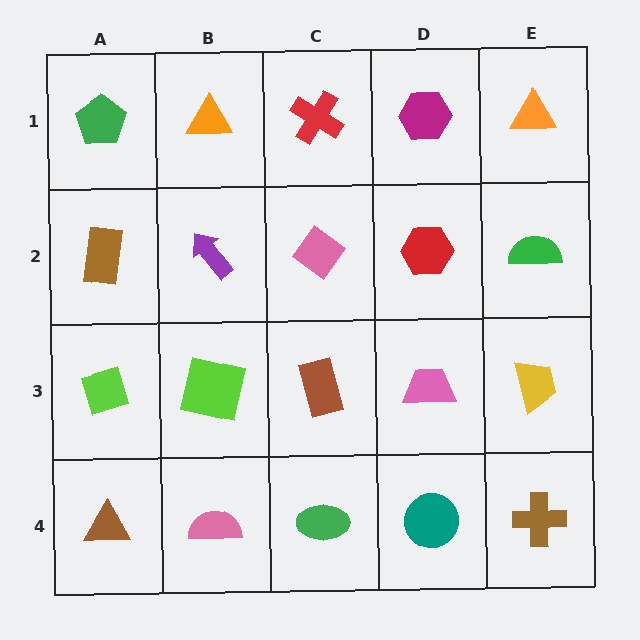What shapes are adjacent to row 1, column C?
A pink diamond (row 2, column C), an orange triangle (row 1, column B), a magenta hexagon (row 1, column D).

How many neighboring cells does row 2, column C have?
4.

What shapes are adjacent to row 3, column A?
A brown rectangle (row 2, column A), a brown triangle (row 4, column A), a lime square (row 3, column B).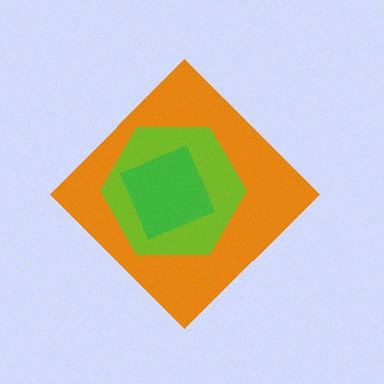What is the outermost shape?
The orange diamond.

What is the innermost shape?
The green square.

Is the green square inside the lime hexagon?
Yes.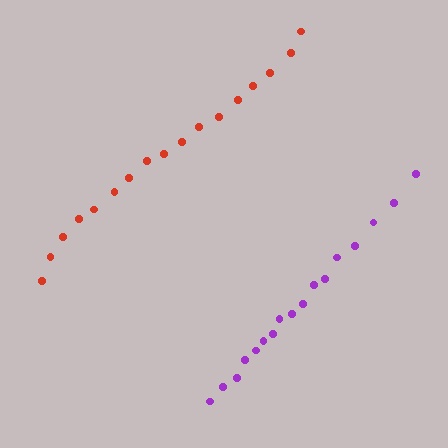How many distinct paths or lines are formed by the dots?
There are 2 distinct paths.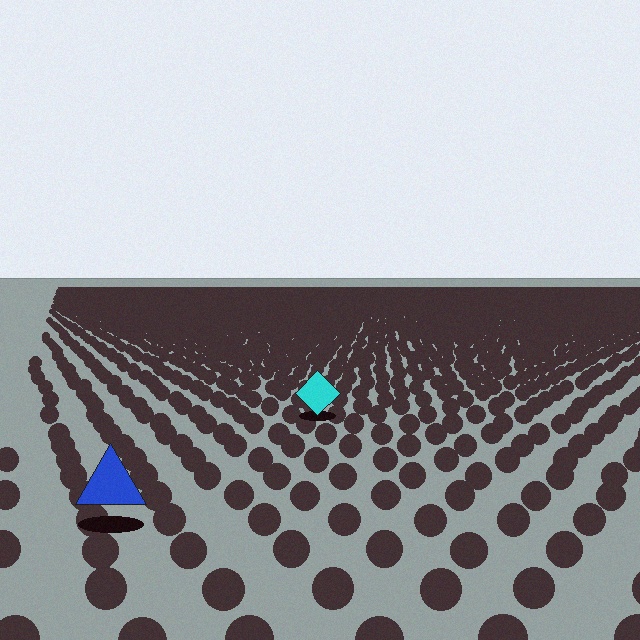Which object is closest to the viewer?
The blue triangle is closest. The texture marks near it are larger and more spread out.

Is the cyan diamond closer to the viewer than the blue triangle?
No. The blue triangle is closer — you can tell from the texture gradient: the ground texture is coarser near it.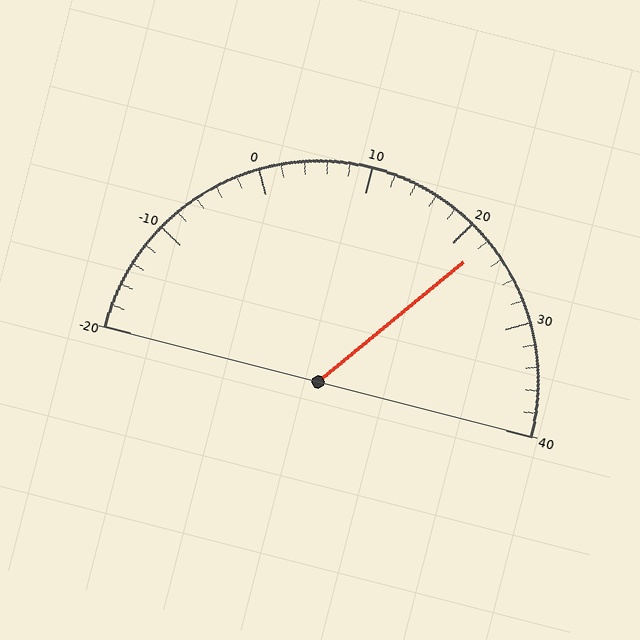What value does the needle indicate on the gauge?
The needle indicates approximately 22.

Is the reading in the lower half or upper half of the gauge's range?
The reading is in the upper half of the range (-20 to 40).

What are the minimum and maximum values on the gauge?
The gauge ranges from -20 to 40.